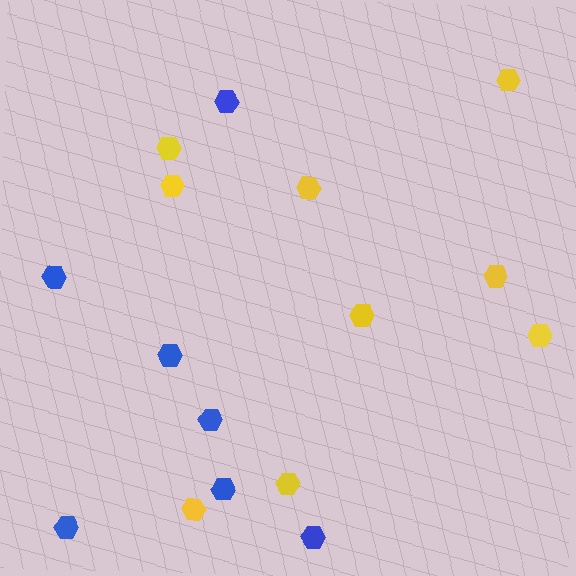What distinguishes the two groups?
There are 2 groups: one group of blue hexagons (7) and one group of yellow hexagons (9).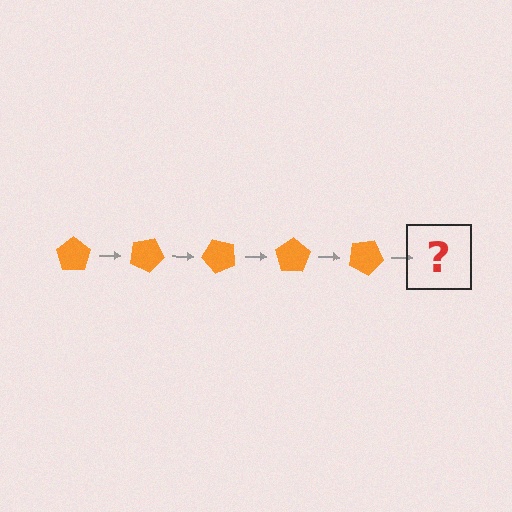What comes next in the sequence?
The next element should be an orange pentagon rotated 125 degrees.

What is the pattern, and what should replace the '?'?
The pattern is that the pentagon rotates 25 degrees each step. The '?' should be an orange pentagon rotated 125 degrees.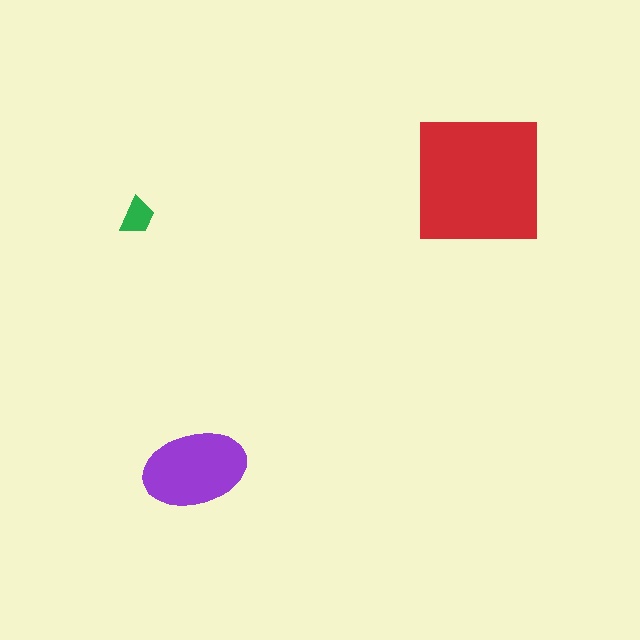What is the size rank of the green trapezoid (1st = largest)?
3rd.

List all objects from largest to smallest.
The red square, the purple ellipse, the green trapezoid.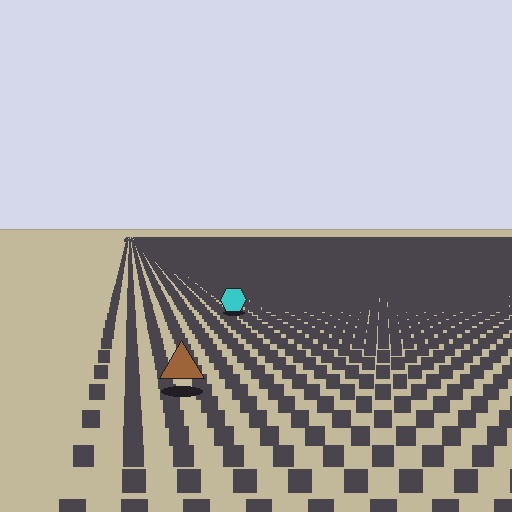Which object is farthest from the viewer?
The cyan hexagon is farthest from the viewer. It appears smaller and the ground texture around it is denser.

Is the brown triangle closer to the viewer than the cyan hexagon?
Yes. The brown triangle is closer — you can tell from the texture gradient: the ground texture is coarser near it.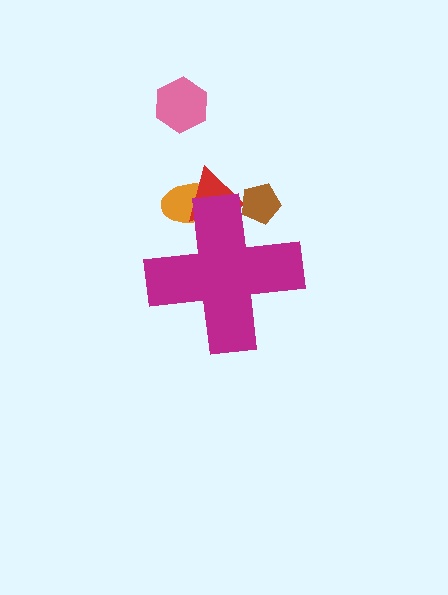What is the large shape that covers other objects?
A magenta cross.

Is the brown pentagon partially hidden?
Yes, the brown pentagon is partially hidden behind the magenta cross.